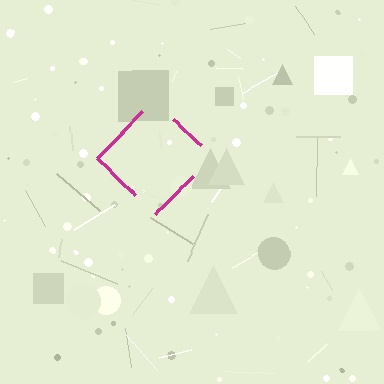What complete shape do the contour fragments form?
The contour fragments form a diamond.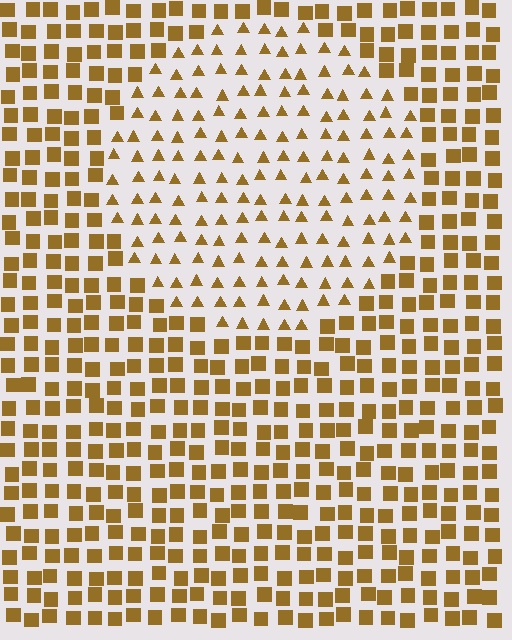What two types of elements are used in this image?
The image uses triangles inside the circle region and squares outside it.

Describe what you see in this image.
The image is filled with small brown elements arranged in a uniform grid. A circle-shaped region contains triangles, while the surrounding area contains squares. The boundary is defined purely by the change in element shape.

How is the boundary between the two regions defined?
The boundary is defined by a change in element shape: triangles inside vs. squares outside. All elements share the same color and spacing.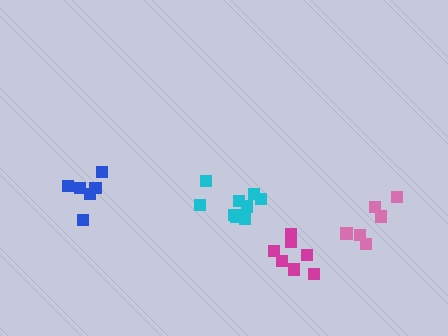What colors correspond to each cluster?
The clusters are colored: blue, magenta, pink, cyan.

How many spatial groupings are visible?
There are 4 spatial groupings.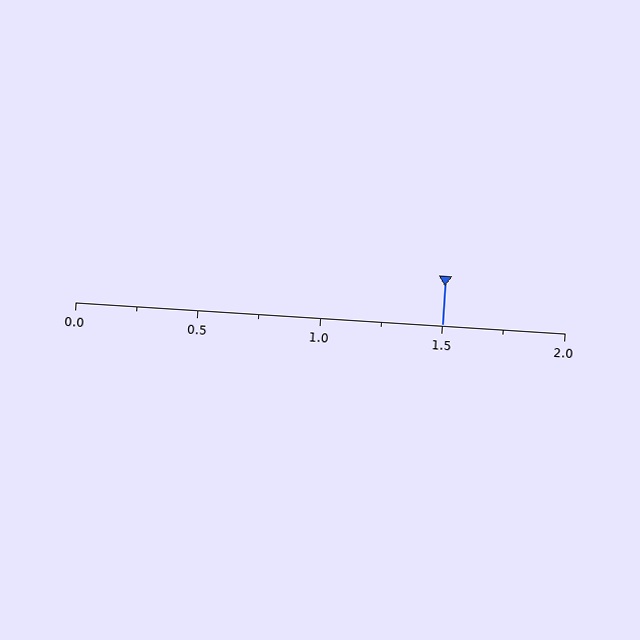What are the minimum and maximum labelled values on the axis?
The axis runs from 0.0 to 2.0.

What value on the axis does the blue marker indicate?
The marker indicates approximately 1.5.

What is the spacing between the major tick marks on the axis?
The major ticks are spaced 0.5 apart.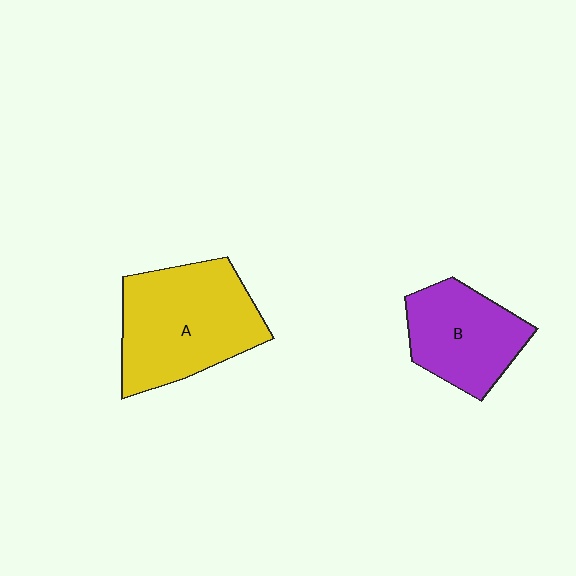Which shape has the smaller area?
Shape B (purple).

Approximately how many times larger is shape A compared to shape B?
Approximately 1.4 times.